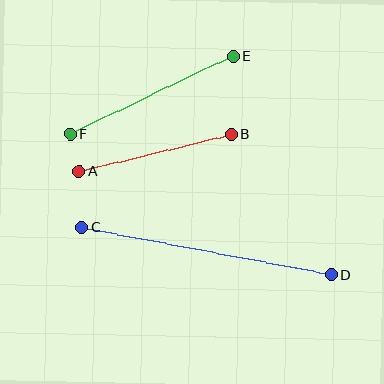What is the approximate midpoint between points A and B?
The midpoint is at approximately (155, 153) pixels.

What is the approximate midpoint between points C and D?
The midpoint is at approximately (207, 251) pixels.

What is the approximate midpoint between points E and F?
The midpoint is at approximately (152, 95) pixels.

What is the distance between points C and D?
The distance is approximately 254 pixels.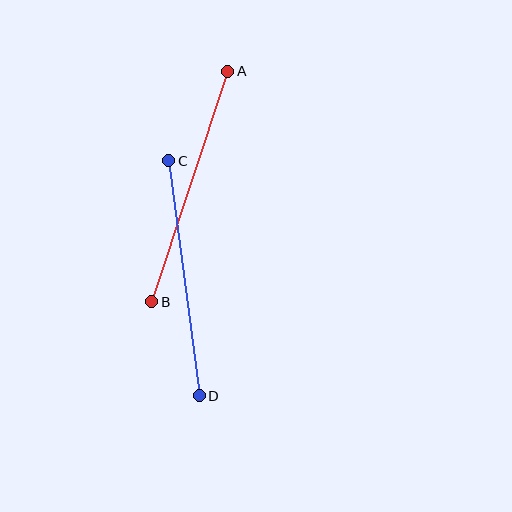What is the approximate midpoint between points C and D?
The midpoint is at approximately (184, 278) pixels.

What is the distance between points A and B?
The distance is approximately 243 pixels.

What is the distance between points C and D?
The distance is approximately 237 pixels.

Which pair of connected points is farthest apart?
Points A and B are farthest apart.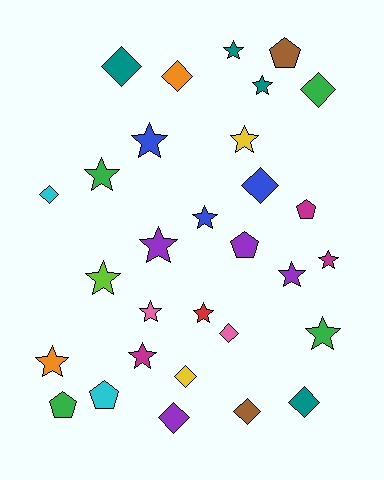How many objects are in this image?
There are 30 objects.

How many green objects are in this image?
There are 4 green objects.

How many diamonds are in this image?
There are 10 diamonds.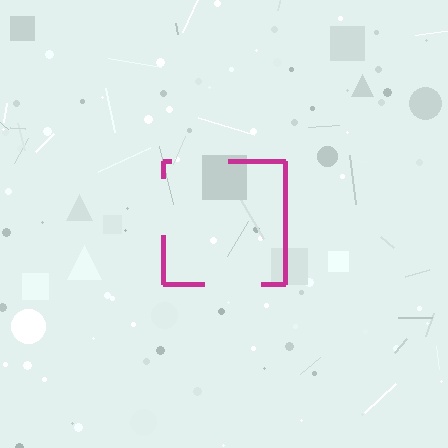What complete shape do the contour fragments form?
The contour fragments form a square.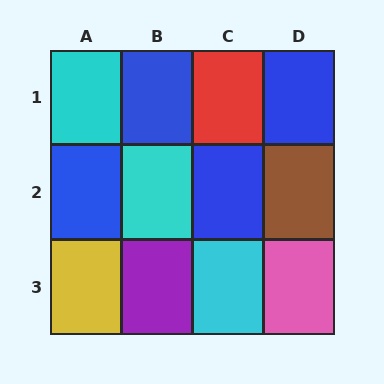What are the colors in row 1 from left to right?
Cyan, blue, red, blue.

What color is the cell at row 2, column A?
Blue.